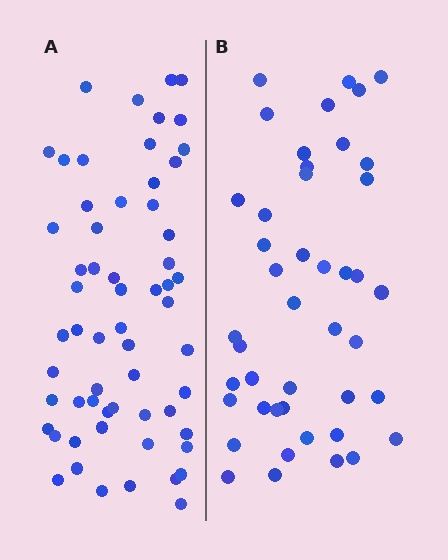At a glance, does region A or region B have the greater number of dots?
Region A (the left region) has more dots.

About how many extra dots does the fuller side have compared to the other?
Region A has approximately 15 more dots than region B.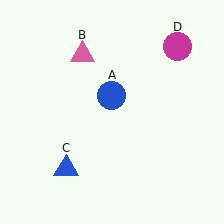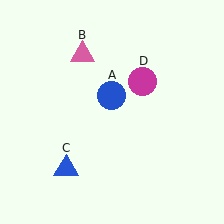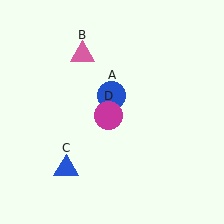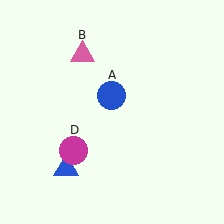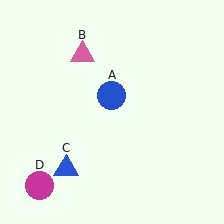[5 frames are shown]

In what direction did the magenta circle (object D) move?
The magenta circle (object D) moved down and to the left.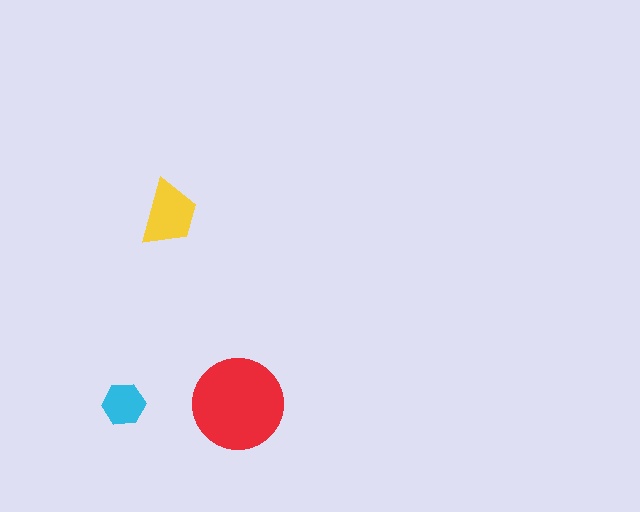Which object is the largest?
The red circle.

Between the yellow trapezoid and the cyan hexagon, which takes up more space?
The yellow trapezoid.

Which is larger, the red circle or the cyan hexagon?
The red circle.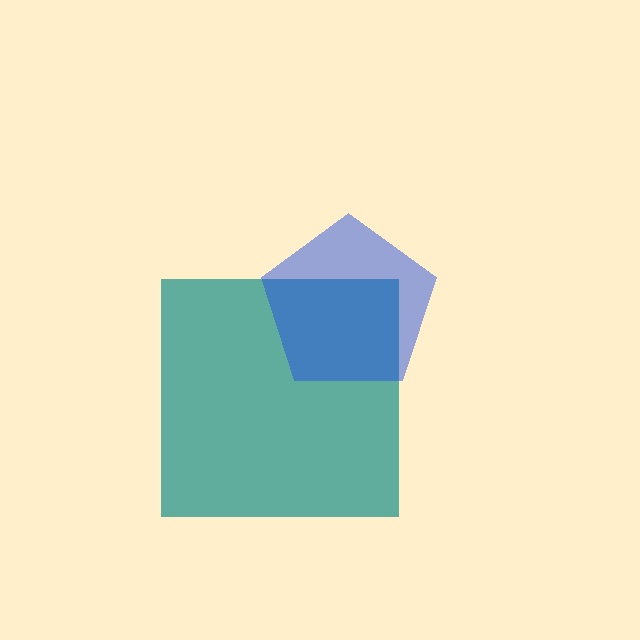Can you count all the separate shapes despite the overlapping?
Yes, there are 2 separate shapes.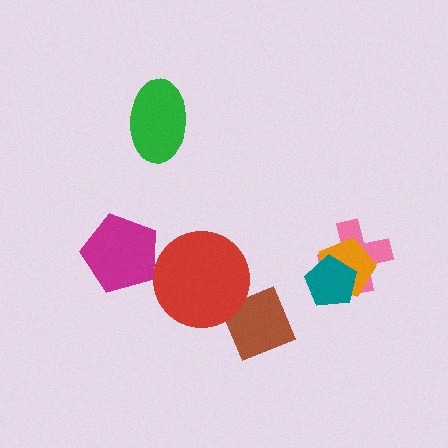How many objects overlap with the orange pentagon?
2 objects overlap with the orange pentagon.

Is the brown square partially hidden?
No, no other shape covers it.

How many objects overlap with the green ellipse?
0 objects overlap with the green ellipse.